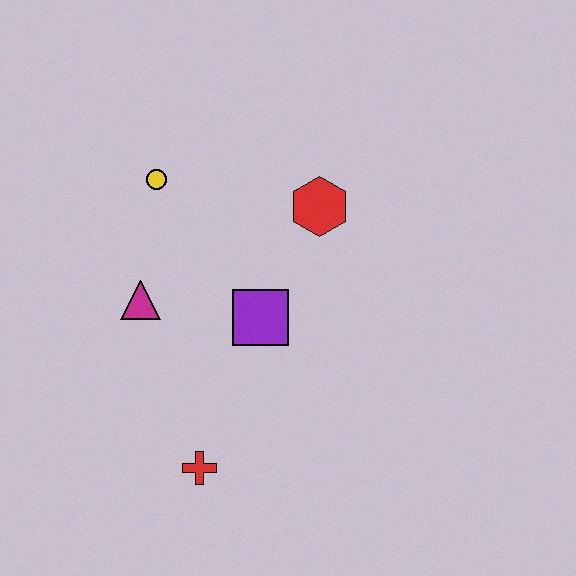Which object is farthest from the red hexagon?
The red cross is farthest from the red hexagon.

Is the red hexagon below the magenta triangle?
No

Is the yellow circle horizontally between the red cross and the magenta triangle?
Yes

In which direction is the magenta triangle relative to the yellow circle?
The magenta triangle is below the yellow circle.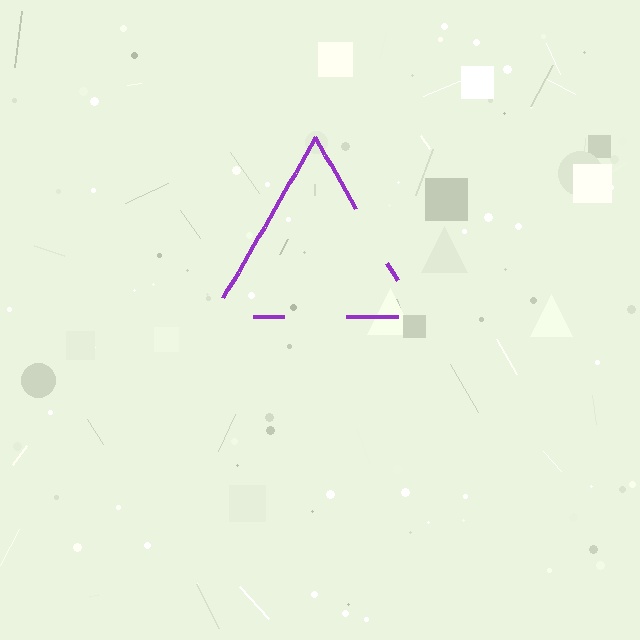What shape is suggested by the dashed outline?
The dashed outline suggests a triangle.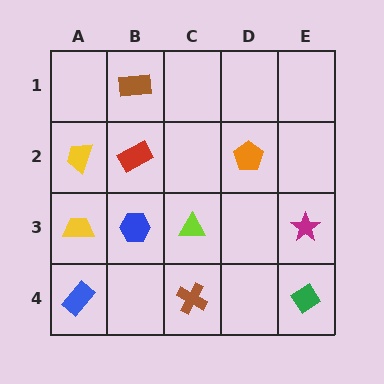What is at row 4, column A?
A blue rectangle.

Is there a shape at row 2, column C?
No, that cell is empty.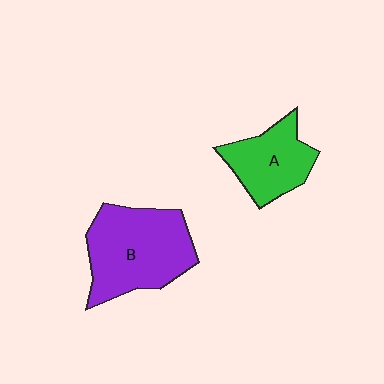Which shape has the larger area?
Shape B (purple).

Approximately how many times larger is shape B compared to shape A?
Approximately 1.6 times.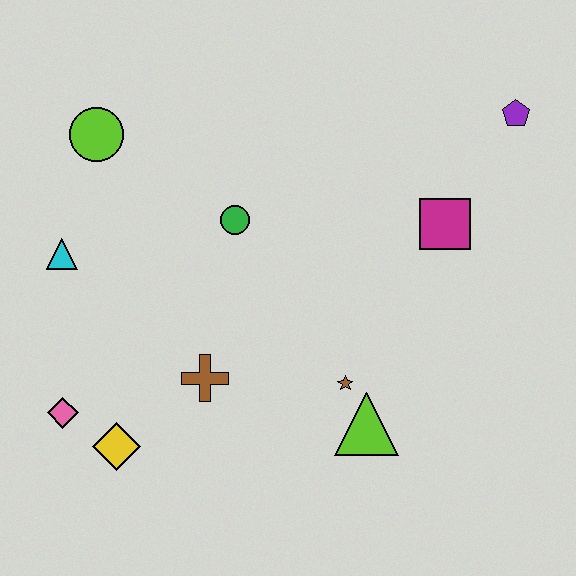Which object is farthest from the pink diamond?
The purple pentagon is farthest from the pink diamond.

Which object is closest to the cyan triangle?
The lime circle is closest to the cyan triangle.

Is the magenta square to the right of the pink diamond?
Yes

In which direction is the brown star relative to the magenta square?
The brown star is below the magenta square.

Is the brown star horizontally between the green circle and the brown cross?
No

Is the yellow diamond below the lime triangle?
Yes